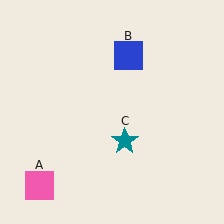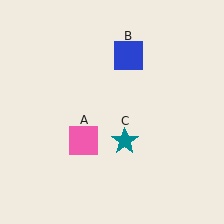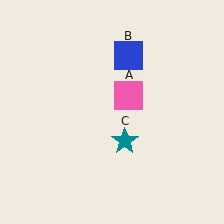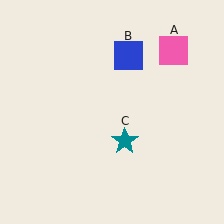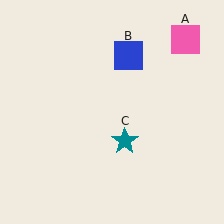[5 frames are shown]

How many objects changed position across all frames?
1 object changed position: pink square (object A).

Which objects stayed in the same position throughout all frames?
Blue square (object B) and teal star (object C) remained stationary.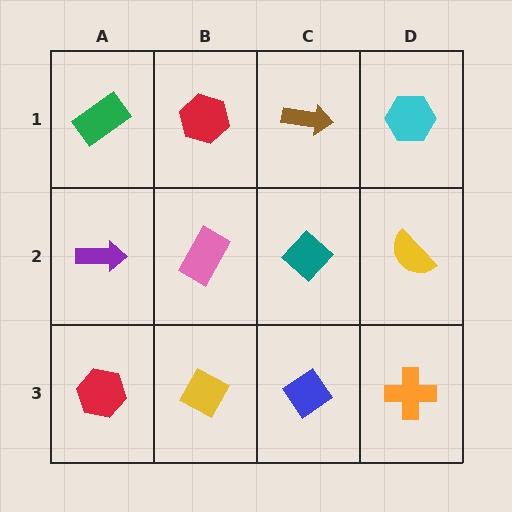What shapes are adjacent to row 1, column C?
A teal diamond (row 2, column C), a red hexagon (row 1, column B), a cyan hexagon (row 1, column D).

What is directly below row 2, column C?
A blue diamond.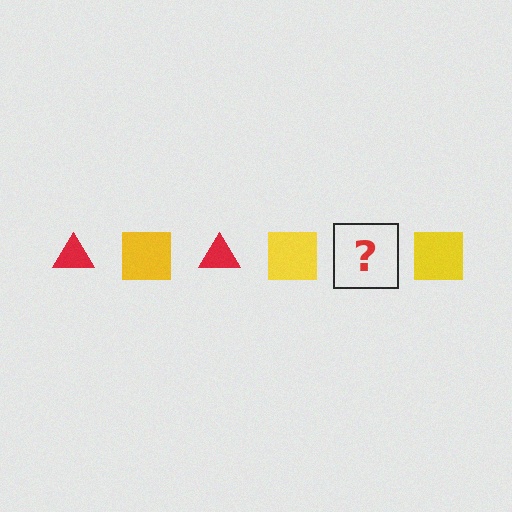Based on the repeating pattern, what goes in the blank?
The blank should be a red triangle.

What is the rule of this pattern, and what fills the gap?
The rule is that the pattern alternates between red triangle and yellow square. The gap should be filled with a red triangle.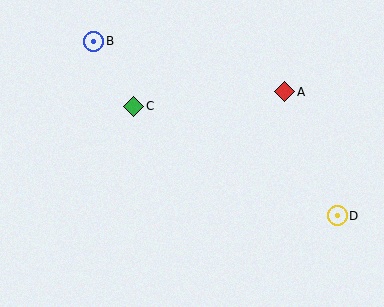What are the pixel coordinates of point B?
Point B is at (94, 41).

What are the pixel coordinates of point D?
Point D is at (337, 216).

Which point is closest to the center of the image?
Point C at (134, 106) is closest to the center.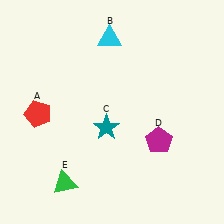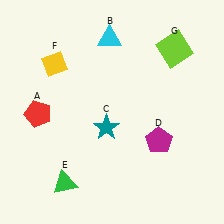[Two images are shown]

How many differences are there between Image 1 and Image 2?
There are 2 differences between the two images.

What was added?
A yellow diamond (F), a lime square (G) were added in Image 2.